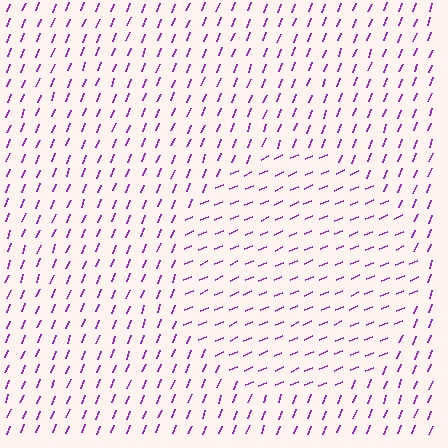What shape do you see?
I see a circle.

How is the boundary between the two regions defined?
The boundary is defined purely by a change in line orientation (approximately 45 degrees difference). All lines are the same color and thickness.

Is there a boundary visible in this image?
Yes, there is a texture boundary formed by a change in line orientation.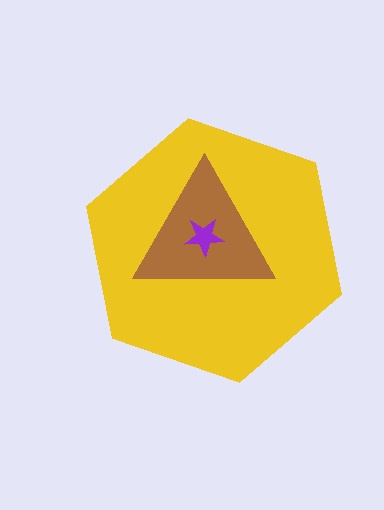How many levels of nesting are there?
3.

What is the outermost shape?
The yellow hexagon.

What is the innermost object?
The purple star.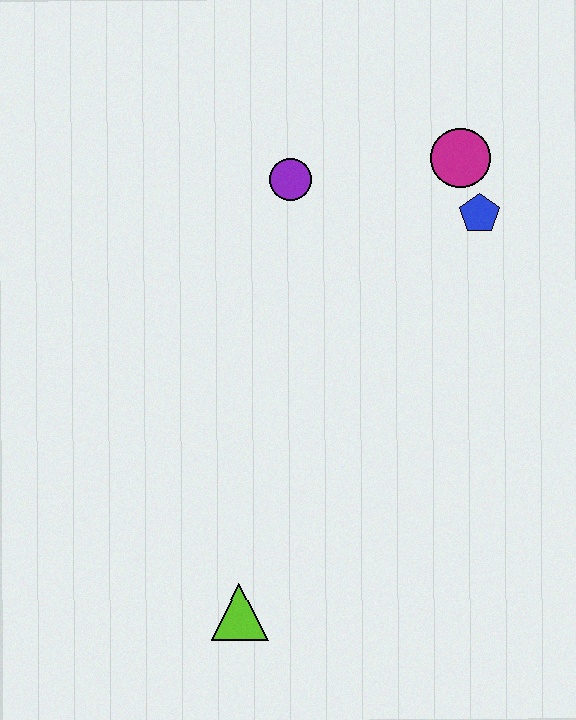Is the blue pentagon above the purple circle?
No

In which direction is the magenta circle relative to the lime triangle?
The magenta circle is above the lime triangle.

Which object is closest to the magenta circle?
The blue pentagon is closest to the magenta circle.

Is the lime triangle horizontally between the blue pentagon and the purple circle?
No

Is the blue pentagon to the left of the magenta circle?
No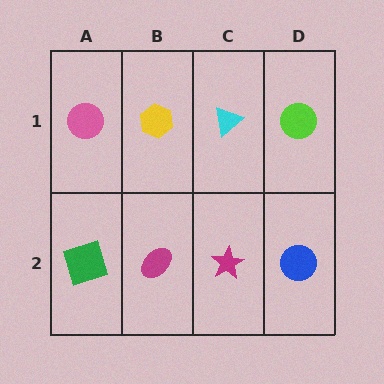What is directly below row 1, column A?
A green square.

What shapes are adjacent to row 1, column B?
A magenta ellipse (row 2, column B), a pink circle (row 1, column A), a cyan triangle (row 1, column C).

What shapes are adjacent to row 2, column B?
A yellow hexagon (row 1, column B), a green square (row 2, column A), a magenta star (row 2, column C).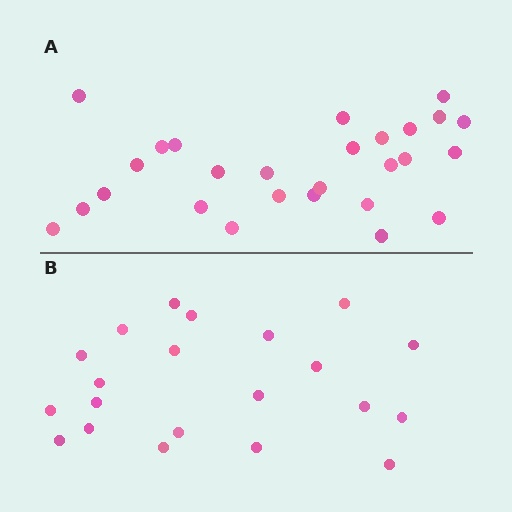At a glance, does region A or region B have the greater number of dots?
Region A (the top region) has more dots.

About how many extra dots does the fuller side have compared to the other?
Region A has about 6 more dots than region B.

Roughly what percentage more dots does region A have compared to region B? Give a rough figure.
About 30% more.